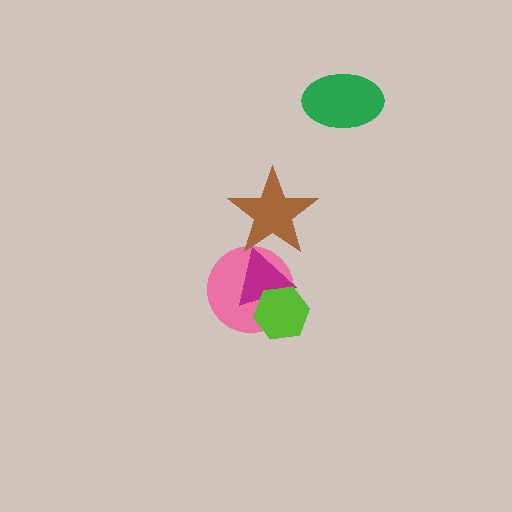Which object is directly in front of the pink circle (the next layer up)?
The magenta triangle is directly in front of the pink circle.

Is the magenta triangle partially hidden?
Yes, it is partially covered by another shape.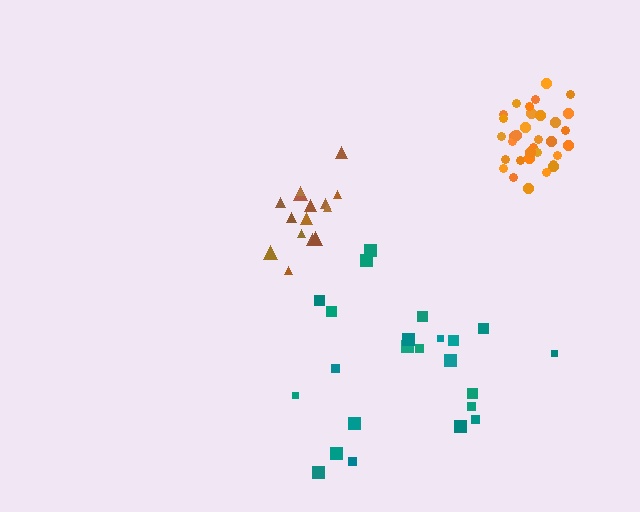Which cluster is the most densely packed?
Orange.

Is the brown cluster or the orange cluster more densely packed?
Orange.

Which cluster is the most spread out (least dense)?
Teal.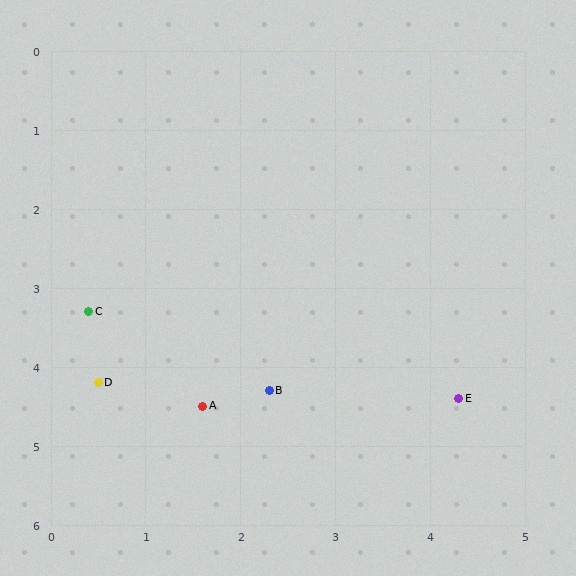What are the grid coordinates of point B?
Point B is at approximately (2.3, 4.3).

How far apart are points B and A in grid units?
Points B and A are about 0.7 grid units apart.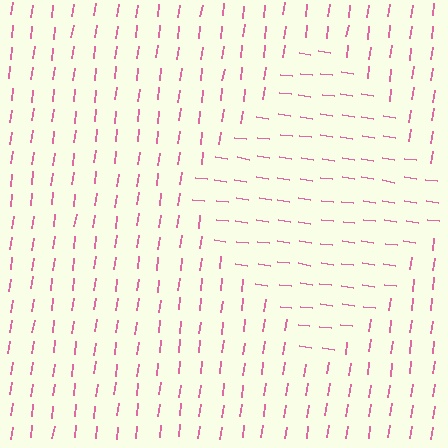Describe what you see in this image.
The image is filled with small pink line segments. A diamond region in the image has lines oriented differently from the surrounding lines, creating a visible texture boundary.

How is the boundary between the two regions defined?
The boundary is defined purely by a change in line orientation (approximately 90 degrees difference). All lines are the same color and thickness.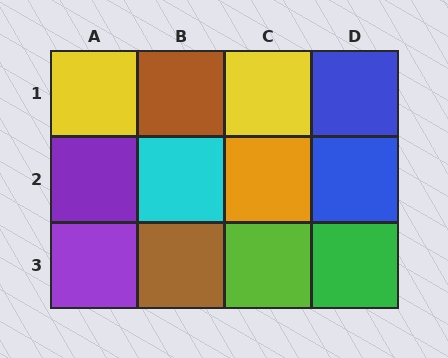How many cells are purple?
2 cells are purple.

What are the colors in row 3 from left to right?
Purple, brown, lime, green.